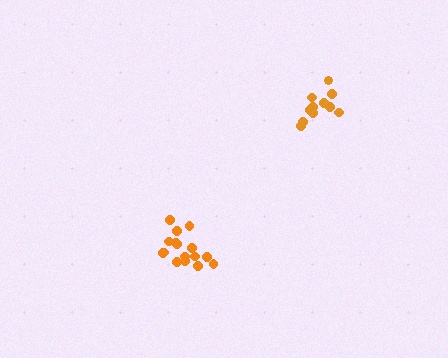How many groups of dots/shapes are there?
There are 2 groups.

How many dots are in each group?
Group 1: 11 dots, Group 2: 16 dots (27 total).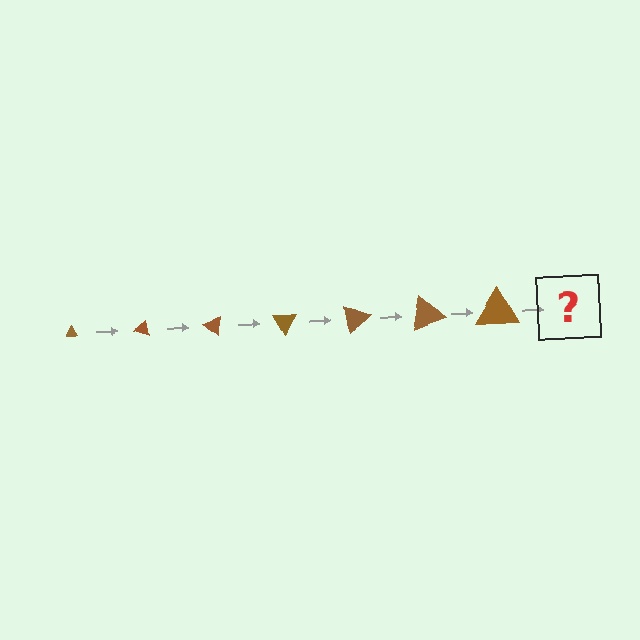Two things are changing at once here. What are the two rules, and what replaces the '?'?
The two rules are that the triangle grows larger each step and it rotates 20 degrees each step. The '?' should be a triangle, larger than the previous one and rotated 140 degrees from the start.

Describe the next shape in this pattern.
It should be a triangle, larger than the previous one and rotated 140 degrees from the start.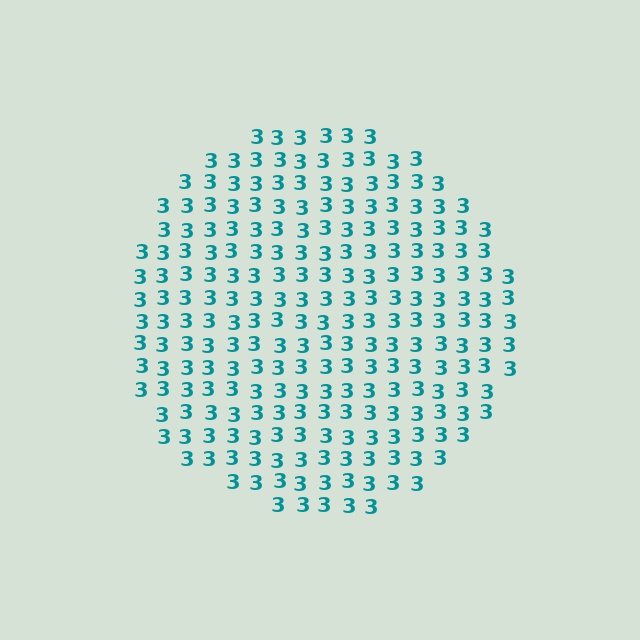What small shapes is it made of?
It is made of small digit 3's.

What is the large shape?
The large shape is a circle.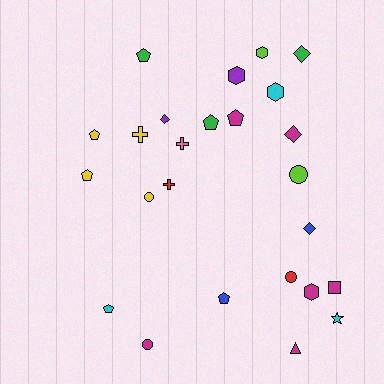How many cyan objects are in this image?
There are 3 cyan objects.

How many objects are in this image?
There are 25 objects.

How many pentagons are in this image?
There are 7 pentagons.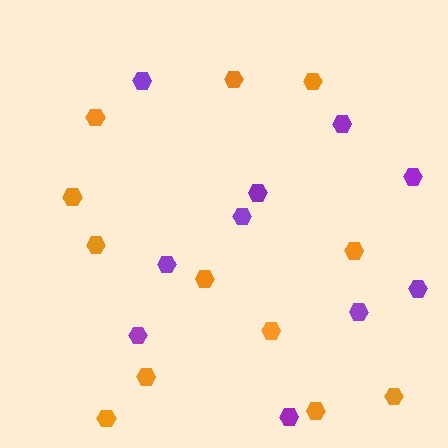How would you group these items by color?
There are 2 groups: one group of purple hexagons (10) and one group of orange hexagons (12).